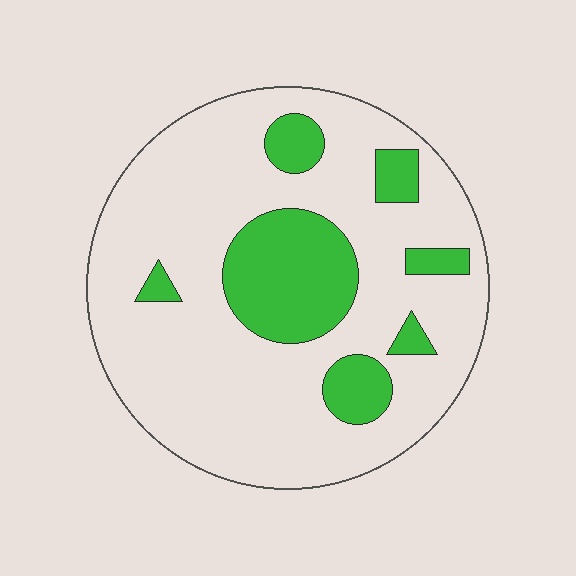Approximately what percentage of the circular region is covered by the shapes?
Approximately 20%.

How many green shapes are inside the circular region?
7.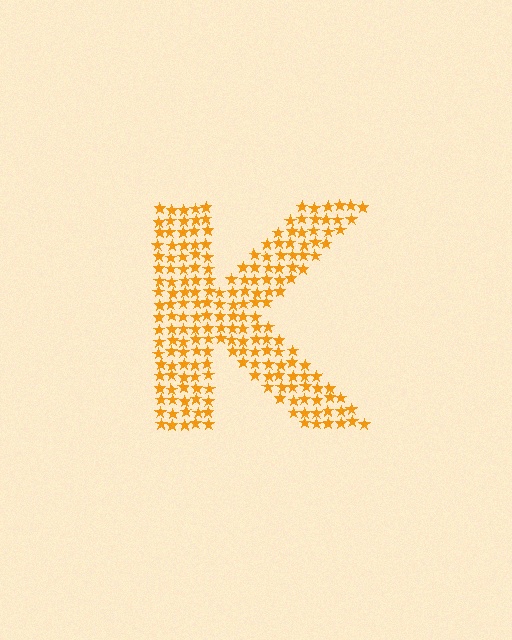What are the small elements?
The small elements are stars.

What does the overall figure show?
The overall figure shows the letter K.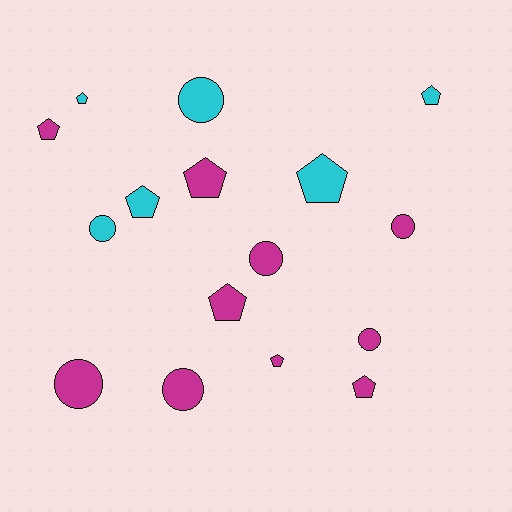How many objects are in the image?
There are 16 objects.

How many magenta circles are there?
There are 5 magenta circles.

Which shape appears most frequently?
Pentagon, with 9 objects.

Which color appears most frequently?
Magenta, with 10 objects.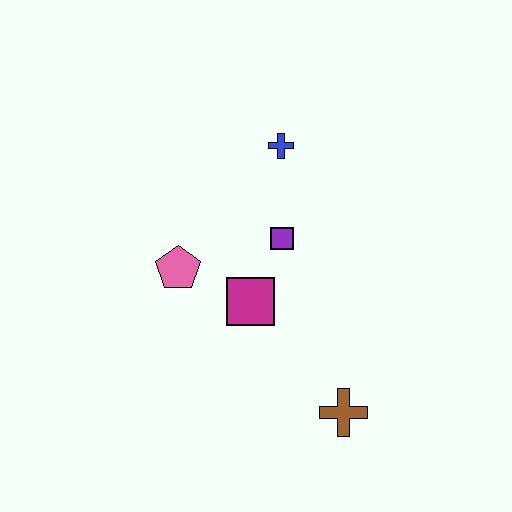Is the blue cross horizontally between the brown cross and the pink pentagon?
Yes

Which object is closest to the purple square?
The magenta square is closest to the purple square.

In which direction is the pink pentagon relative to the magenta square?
The pink pentagon is to the left of the magenta square.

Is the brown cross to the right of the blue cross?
Yes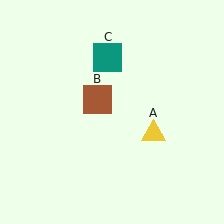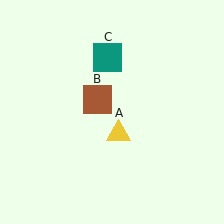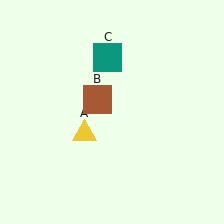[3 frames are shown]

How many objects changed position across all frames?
1 object changed position: yellow triangle (object A).